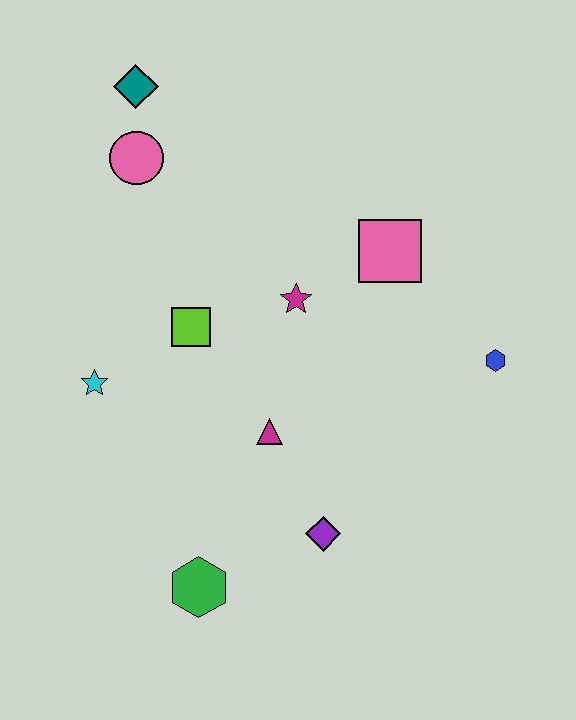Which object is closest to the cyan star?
The lime square is closest to the cyan star.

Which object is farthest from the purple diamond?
The teal diamond is farthest from the purple diamond.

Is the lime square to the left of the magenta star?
Yes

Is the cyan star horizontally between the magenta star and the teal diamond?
No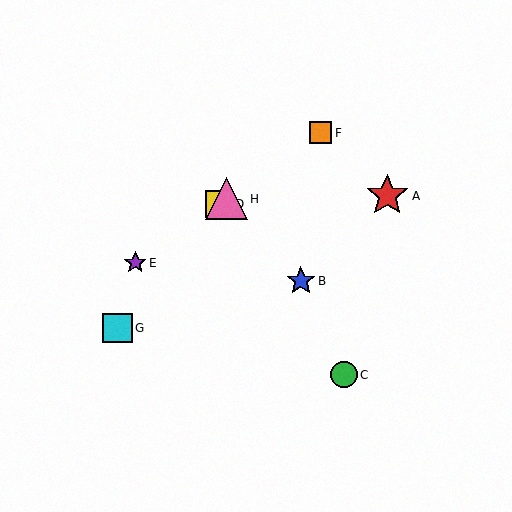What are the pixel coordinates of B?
Object B is at (301, 281).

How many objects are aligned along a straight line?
4 objects (D, E, F, H) are aligned along a straight line.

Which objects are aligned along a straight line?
Objects D, E, F, H are aligned along a straight line.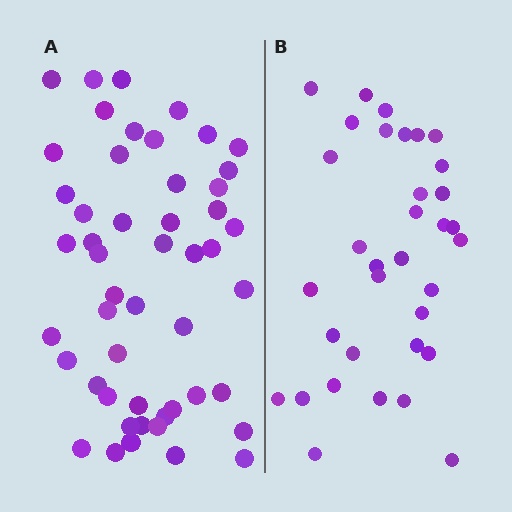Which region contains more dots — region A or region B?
Region A (the left region) has more dots.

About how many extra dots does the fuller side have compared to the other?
Region A has approximately 15 more dots than region B.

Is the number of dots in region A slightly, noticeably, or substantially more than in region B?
Region A has substantially more. The ratio is roughly 1.5 to 1.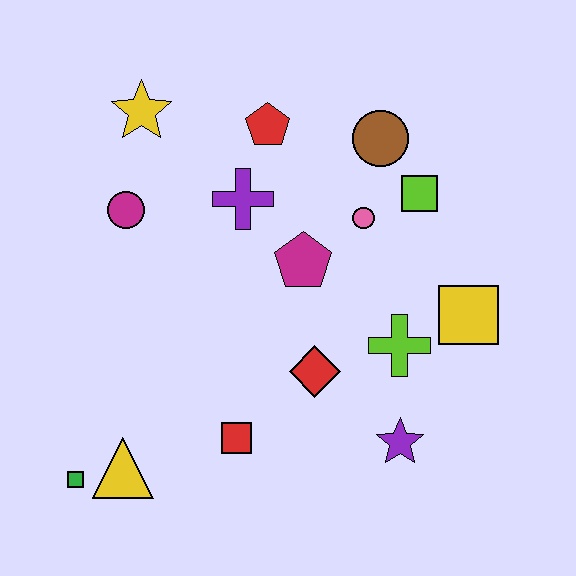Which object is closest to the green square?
The yellow triangle is closest to the green square.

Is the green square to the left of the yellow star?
Yes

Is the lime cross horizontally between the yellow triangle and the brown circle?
No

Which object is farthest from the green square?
The brown circle is farthest from the green square.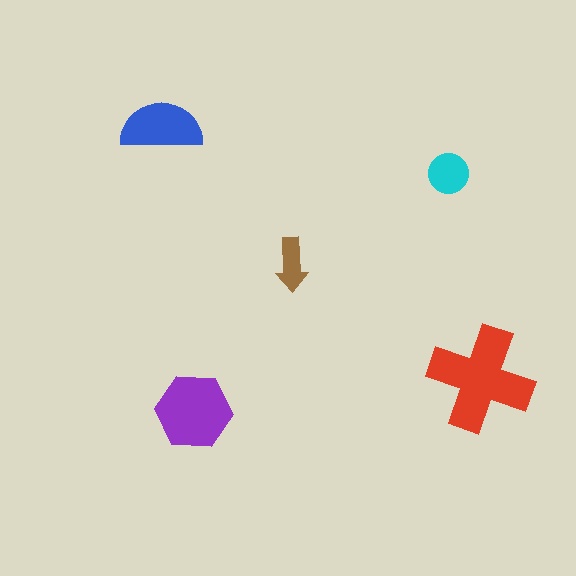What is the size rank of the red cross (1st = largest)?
1st.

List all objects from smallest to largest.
The brown arrow, the cyan circle, the blue semicircle, the purple hexagon, the red cross.